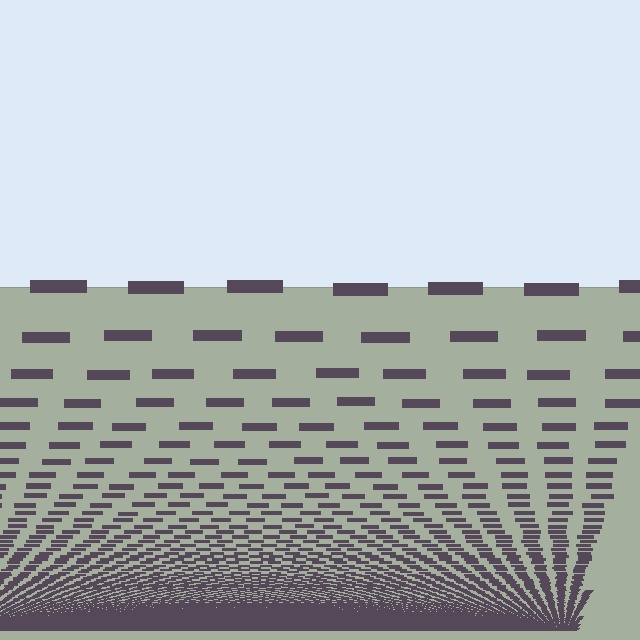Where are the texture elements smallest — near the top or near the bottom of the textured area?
Near the bottom.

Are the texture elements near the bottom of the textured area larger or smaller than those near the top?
Smaller. The gradient is inverted — elements near the bottom are smaller and denser.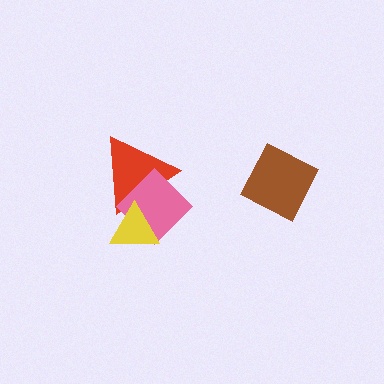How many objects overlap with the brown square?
0 objects overlap with the brown square.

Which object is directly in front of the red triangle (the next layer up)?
The pink diamond is directly in front of the red triangle.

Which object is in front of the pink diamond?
The yellow triangle is in front of the pink diamond.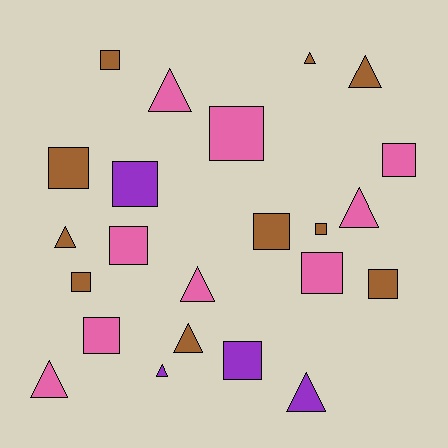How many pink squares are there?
There are 5 pink squares.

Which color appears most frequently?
Brown, with 10 objects.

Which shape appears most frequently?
Square, with 13 objects.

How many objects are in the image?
There are 23 objects.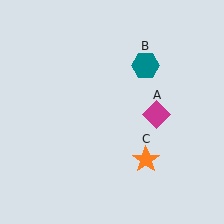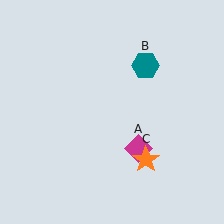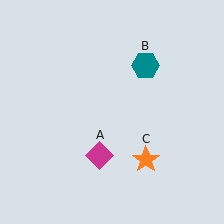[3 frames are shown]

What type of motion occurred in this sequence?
The magenta diamond (object A) rotated clockwise around the center of the scene.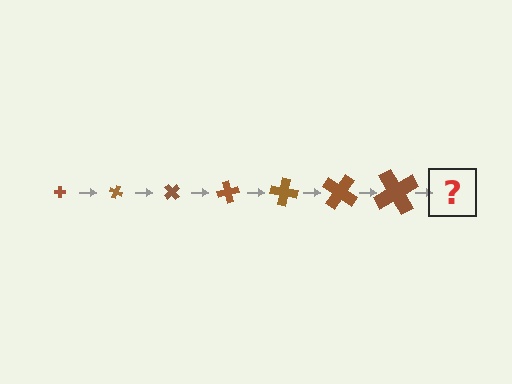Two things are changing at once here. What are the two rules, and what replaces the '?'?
The two rules are that the cross grows larger each step and it rotates 25 degrees each step. The '?' should be a cross, larger than the previous one and rotated 175 degrees from the start.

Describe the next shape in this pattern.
It should be a cross, larger than the previous one and rotated 175 degrees from the start.